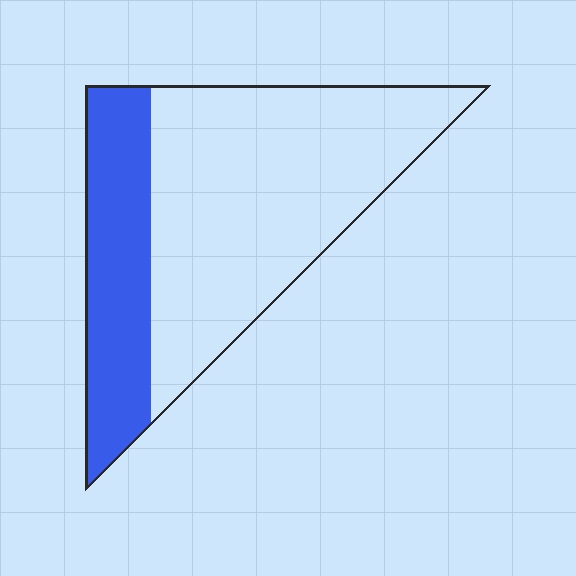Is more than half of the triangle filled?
No.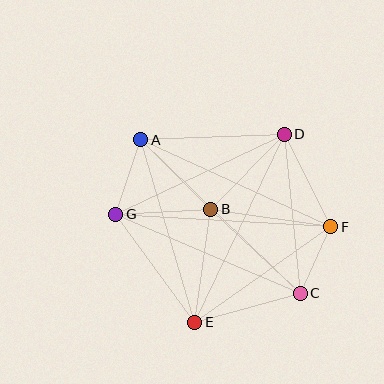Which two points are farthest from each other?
Points A and C are farthest from each other.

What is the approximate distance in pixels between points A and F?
The distance between A and F is approximately 209 pixels.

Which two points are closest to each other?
Points C and F are closest to each other.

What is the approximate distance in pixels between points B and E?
The distance between B and E is approximately 114 pixels.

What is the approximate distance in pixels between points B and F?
The distance between B and F is approximately 121 pixels.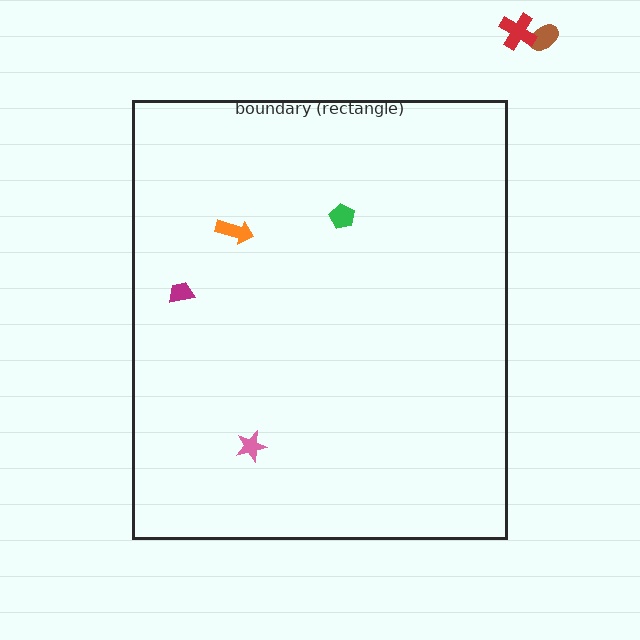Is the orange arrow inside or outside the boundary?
Inside.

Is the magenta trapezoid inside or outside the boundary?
Inside.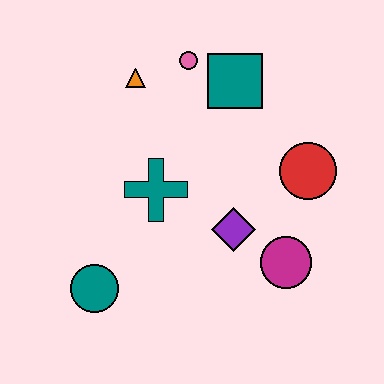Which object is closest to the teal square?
The pink circle is closest to the teal square.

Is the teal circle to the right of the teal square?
No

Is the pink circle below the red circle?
No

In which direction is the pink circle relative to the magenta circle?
The pink circle is above the magenta circle.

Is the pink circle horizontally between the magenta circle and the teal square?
No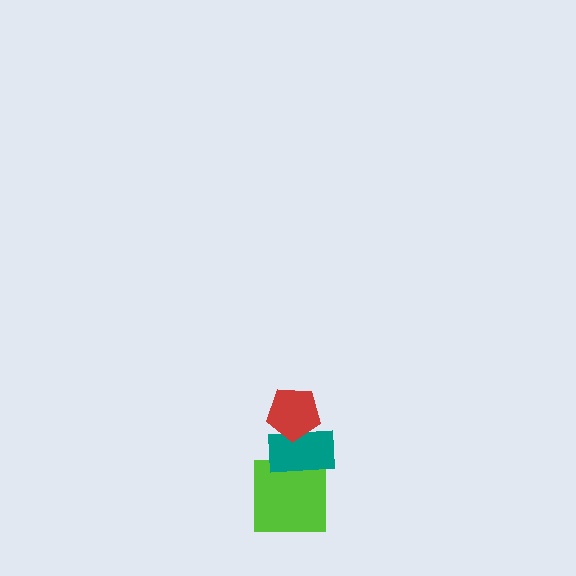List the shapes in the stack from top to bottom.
From top to bottom: the red pentagon, the teal rectangle, the lime square.